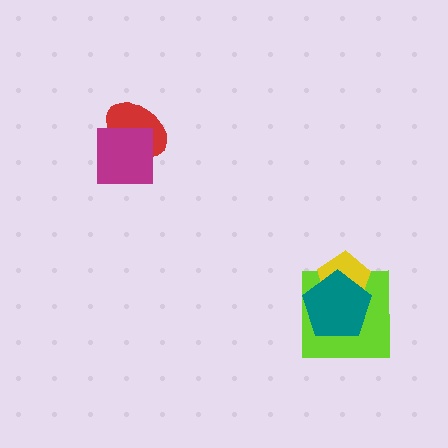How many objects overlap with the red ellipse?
1 object overlaps with the red ellipse.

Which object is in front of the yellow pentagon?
The teal pentagon is in front of the yellow pentagon.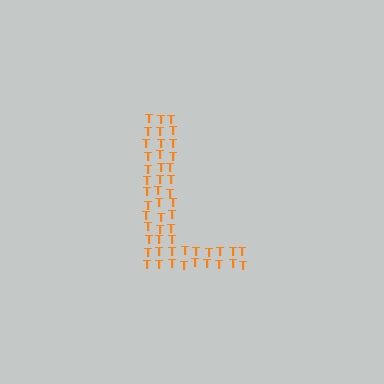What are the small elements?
The small elements are letter T's.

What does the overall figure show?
The overall figure shows the letter L.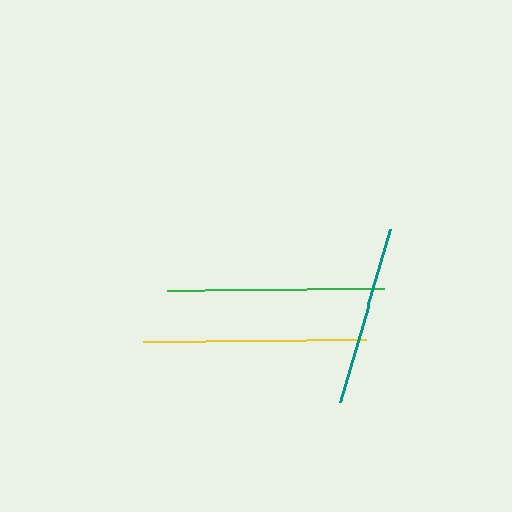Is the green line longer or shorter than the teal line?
The green line is longer than the teal line.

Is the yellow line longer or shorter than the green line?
The yellow line is longer than the green line.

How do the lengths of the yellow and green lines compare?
The yellow and green lines are approximately the same length.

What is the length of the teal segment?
The teal segment is approximately 180 pixels long.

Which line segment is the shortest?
The teal line is the shortest at approximately 180 pixels.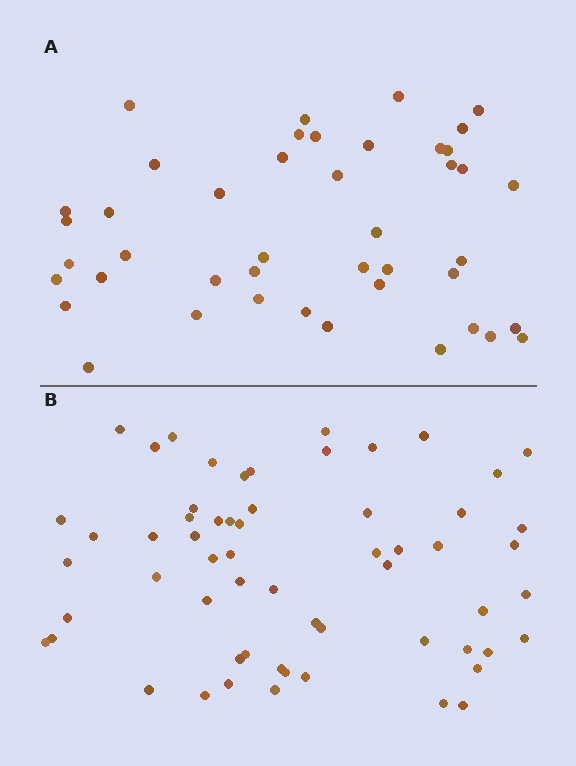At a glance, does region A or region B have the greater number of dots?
Region B (the bottom region) has more dots.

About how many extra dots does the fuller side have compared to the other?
Region B has approximately 15 more dots than region A.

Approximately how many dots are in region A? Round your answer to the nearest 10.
About 40 dots. (The exact count is 44, which rounds to 40.)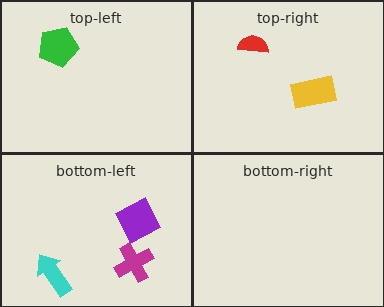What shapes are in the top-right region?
The yellow rectangle, the red semicircle.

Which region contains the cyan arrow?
The bottom-left region.